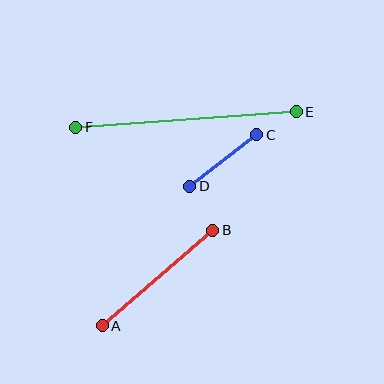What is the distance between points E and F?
The distance is approximately 221 pixels.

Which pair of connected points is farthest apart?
Points E and F are farthest apart.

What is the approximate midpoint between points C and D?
The midpoint is at approximately (223, 161) pixels.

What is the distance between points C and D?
The distance is approximately 85 pixels.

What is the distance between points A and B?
The distance is approximately 146 pixels.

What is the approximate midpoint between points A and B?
The midpoint is at approximately (158, 278) pixels.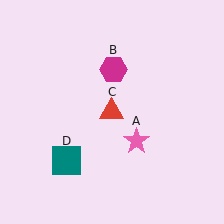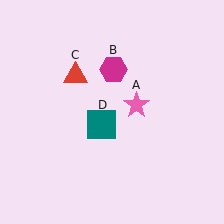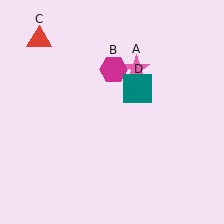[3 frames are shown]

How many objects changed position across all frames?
3 objects changed position: pink star (object A), red triangle (object C), teal square (object D).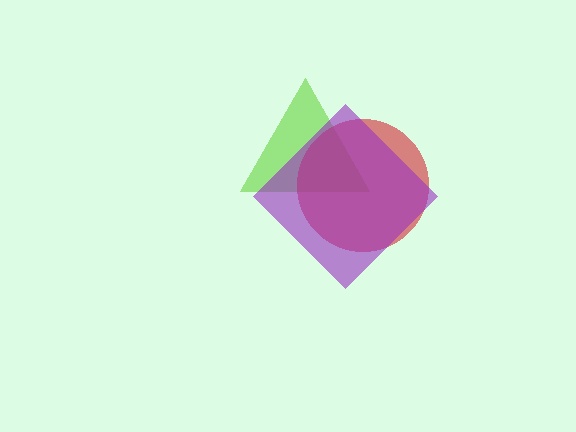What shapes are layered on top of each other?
The layered shapes are: a lime triangle, a red circle, a purple diamond.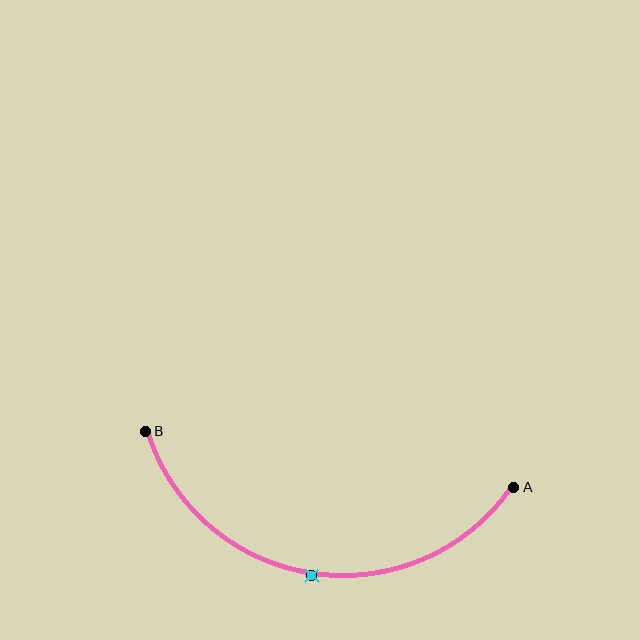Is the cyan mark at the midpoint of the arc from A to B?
Yes. The cyan mark lies on the arc at equal arc-length from both A and B — it is the arc midpoint.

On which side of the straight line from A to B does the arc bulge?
The arc bulges below the straight line connecting A and B.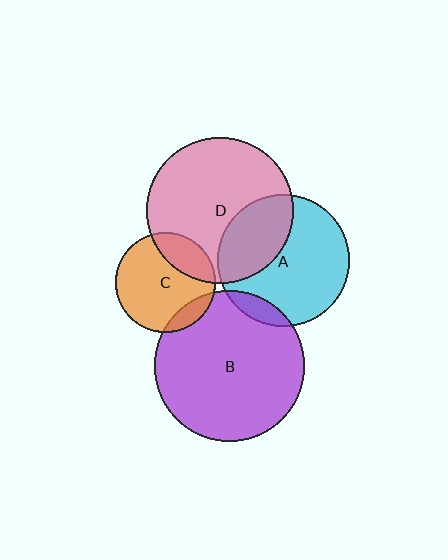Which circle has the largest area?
Circle B (purple).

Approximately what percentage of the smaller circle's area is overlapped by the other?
Approximately 10%.